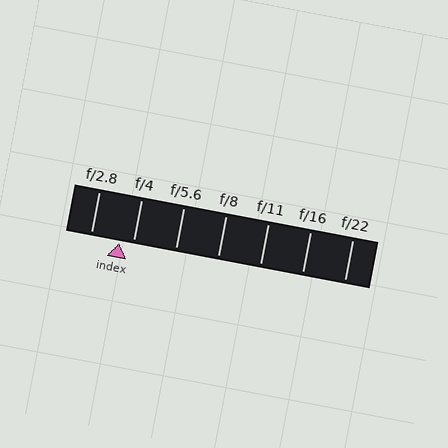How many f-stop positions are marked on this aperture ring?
There are 7 f-stop positions marked.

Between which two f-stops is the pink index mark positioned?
The index mark is between f/2.8 and f/4.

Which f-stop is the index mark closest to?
The index mark is closest to f/4.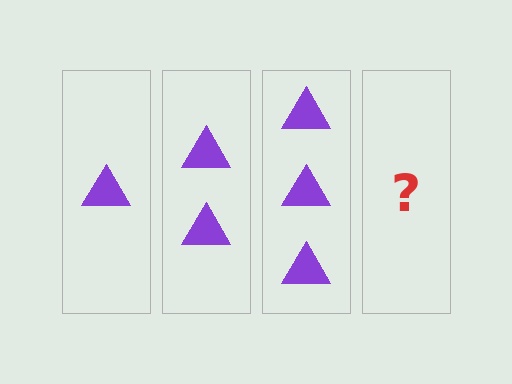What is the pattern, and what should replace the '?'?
The pattern is that each step adds one more triangle. The '?' should be 4 triangles.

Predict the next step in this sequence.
The next step is 4 triangles.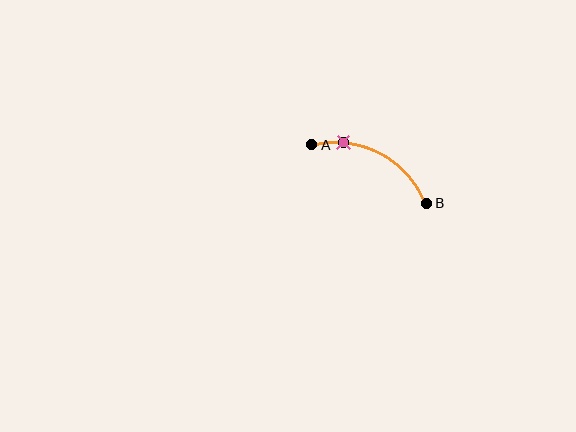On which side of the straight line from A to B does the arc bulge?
The arc bulges above the straight line connecting A and B.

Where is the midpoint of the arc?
The arc midpoint is the point on the curve farthest from the straight line joining A and B. It sits above that line.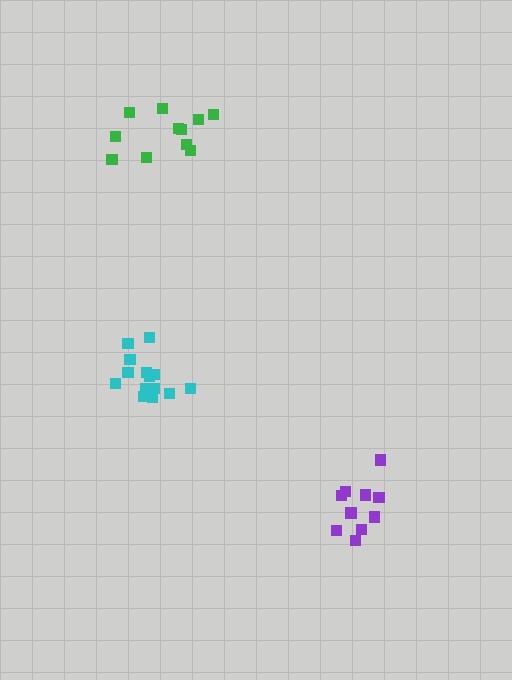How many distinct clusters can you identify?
There are 3 distinct clusters.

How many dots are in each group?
Group 1: 15 dots, Group 2: 11 dots, Group 3: 10 dots (36 total).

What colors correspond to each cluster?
The clusters are colored: cyan, green, purple.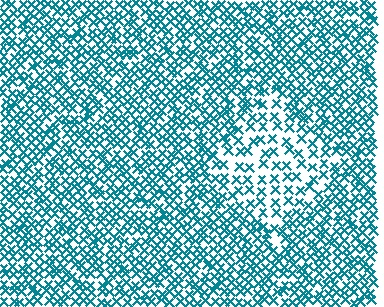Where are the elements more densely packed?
The elements are more densely packed outside the diamond boundary.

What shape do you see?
I see a diamond.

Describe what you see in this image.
The image contains small teal elements arranged at two different densities. A diamond-shaped region is visible where the elements are less densely packed than the surrounding area.